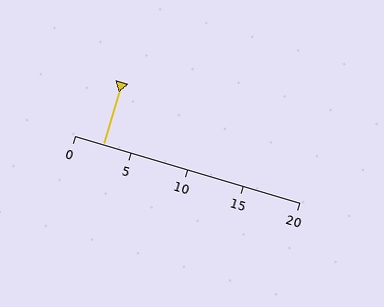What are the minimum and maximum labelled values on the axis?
The axis runs from 0 to 20.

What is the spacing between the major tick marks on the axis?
The major ticks are spaced 5 apart.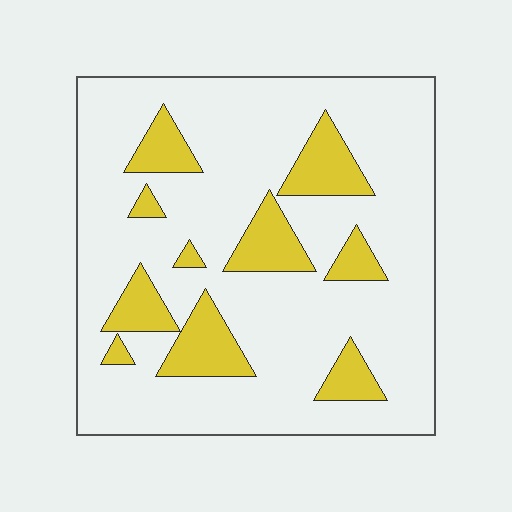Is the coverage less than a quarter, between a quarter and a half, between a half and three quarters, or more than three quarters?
Less than a quarter.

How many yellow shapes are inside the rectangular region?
10.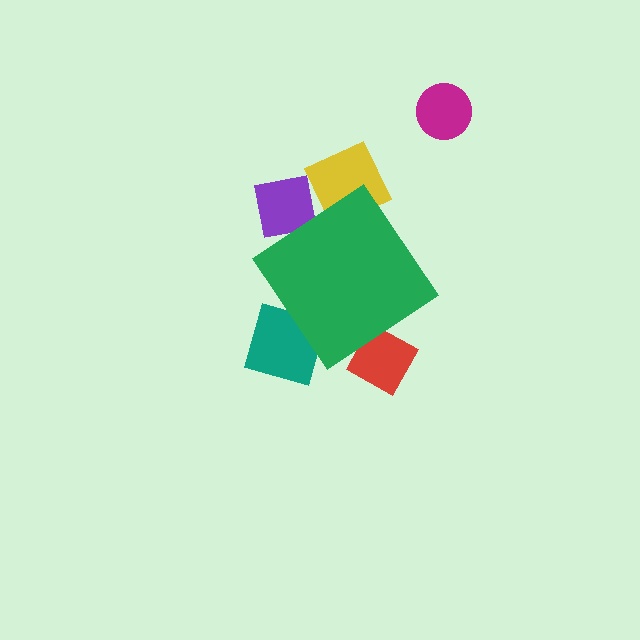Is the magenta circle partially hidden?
No, the magenta circle is fully visible.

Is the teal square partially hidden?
Yes, the teal square is partially hidden behind the green diamond.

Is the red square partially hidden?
Yes, the red square is partially hidden behind the green diamond.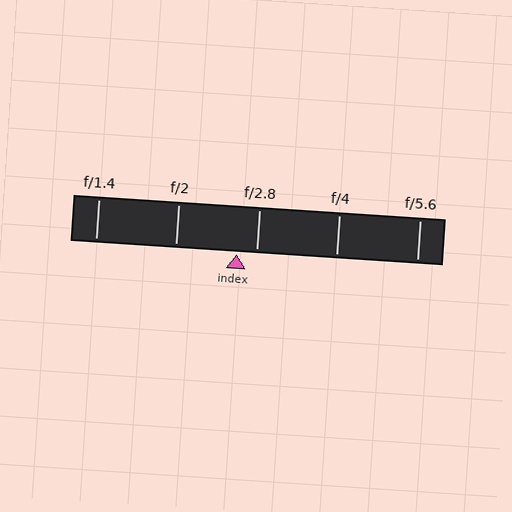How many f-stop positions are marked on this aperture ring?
There are 5 f-stop positions marked.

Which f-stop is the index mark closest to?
The index mark is closest to f/2.8.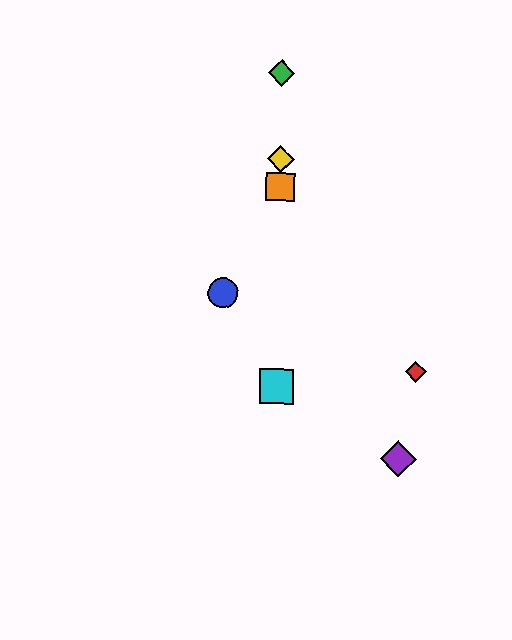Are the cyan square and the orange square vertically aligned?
Yes, both are at x≈276.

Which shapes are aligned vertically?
The green diamond, the yellow diamond, the orange square, the cyan square are aligned vertically.